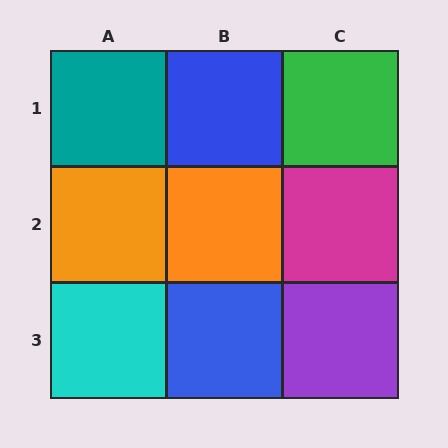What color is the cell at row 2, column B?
Orange.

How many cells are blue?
2 cells are blue.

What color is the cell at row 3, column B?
Blue.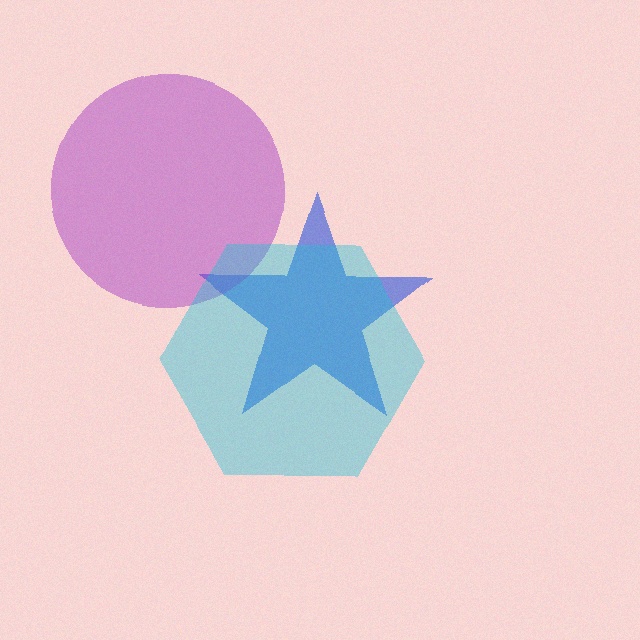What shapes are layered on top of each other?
The layered shapes are: a blue star, a purple circle, a cyan hexagon.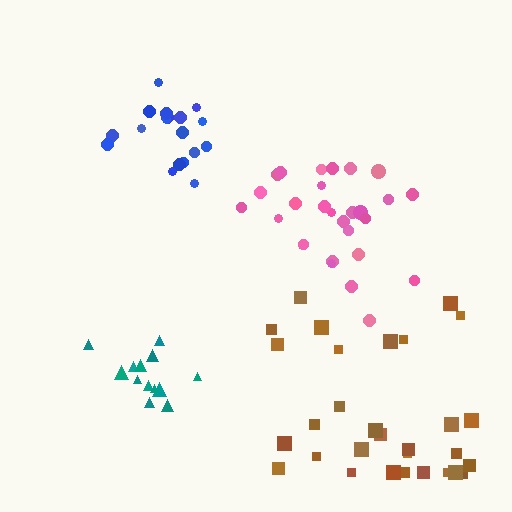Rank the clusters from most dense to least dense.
blue, pink, teal, brown.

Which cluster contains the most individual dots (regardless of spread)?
Brown (30).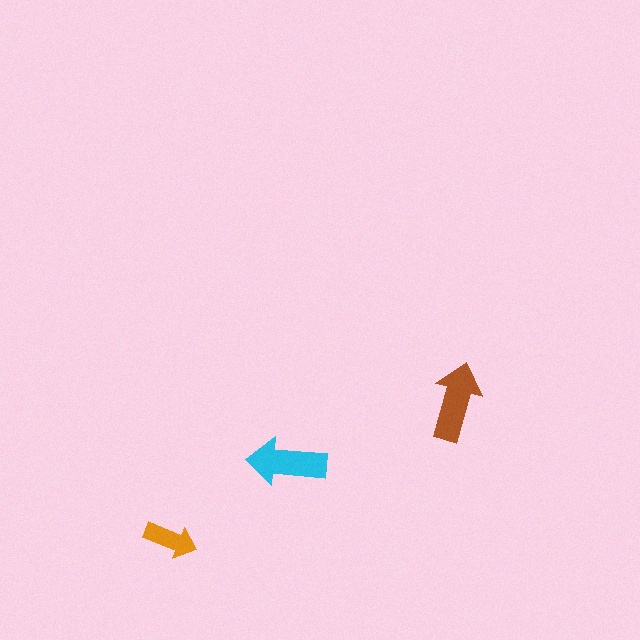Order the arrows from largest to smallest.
the cyan one, the brown one, the orange one.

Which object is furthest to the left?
The orange arrow is leftmost.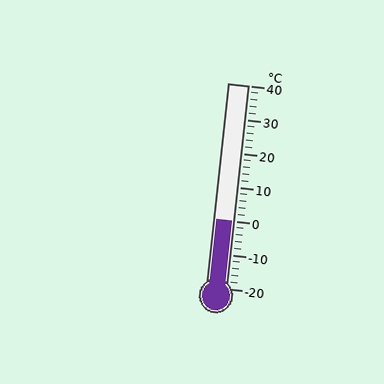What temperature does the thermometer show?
The thermometer shows approximately 0°C.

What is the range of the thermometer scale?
The thermometer scale ranges from -20°C to 40°C.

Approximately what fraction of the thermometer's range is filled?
The thermometer is filled to approximately 35% of its range.